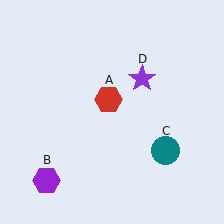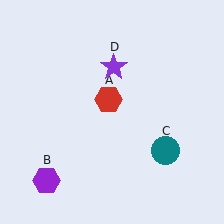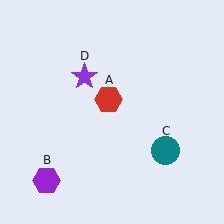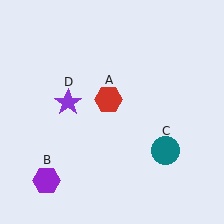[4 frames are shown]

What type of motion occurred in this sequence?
The purple star (object D) rotated counterclockwise around the center of the scene.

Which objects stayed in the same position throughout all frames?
Red hexagon (object A) and purple hexagon (object B) and teal circle (object C) remained stationary.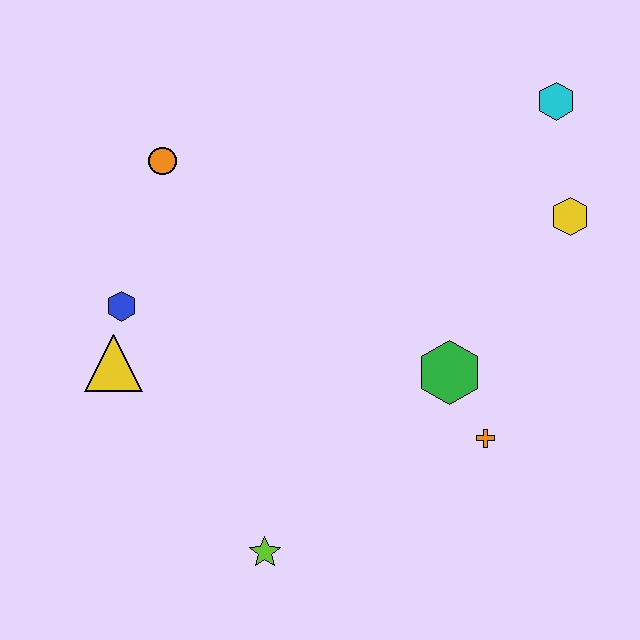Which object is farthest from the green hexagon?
The orange circle is farthest from the green hexagon.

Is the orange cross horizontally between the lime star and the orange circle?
No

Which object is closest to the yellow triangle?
The blue hexagon is closest to the yellow triangle.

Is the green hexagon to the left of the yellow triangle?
No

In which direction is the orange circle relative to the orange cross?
The orange circle is to the left of the orange cross.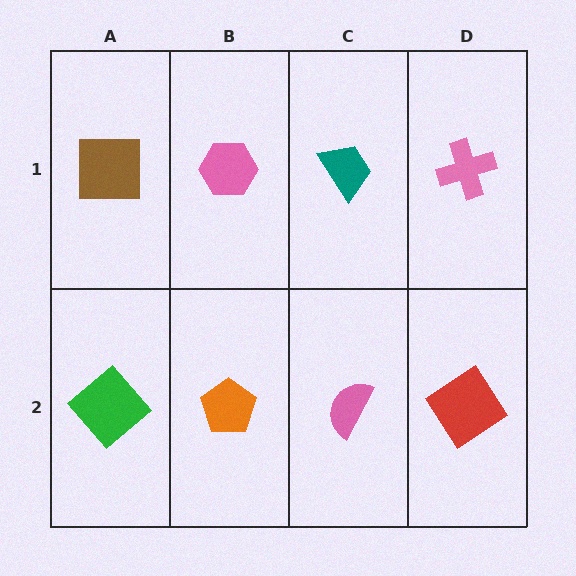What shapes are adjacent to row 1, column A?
A green diamond (row 2, column A), a pink hexagon (row 1, column B).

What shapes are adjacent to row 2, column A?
A brown square (row 1, column A), an orange pentagon (row 2, column B).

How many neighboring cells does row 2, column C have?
3.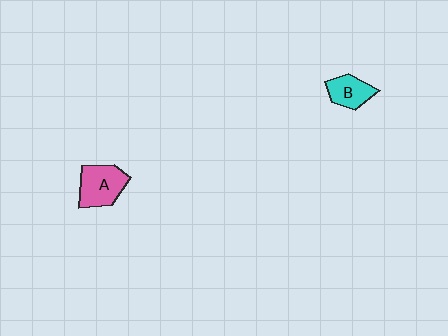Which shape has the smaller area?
Shape B (cyan).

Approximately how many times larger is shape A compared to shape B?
Approximately 1.4 times.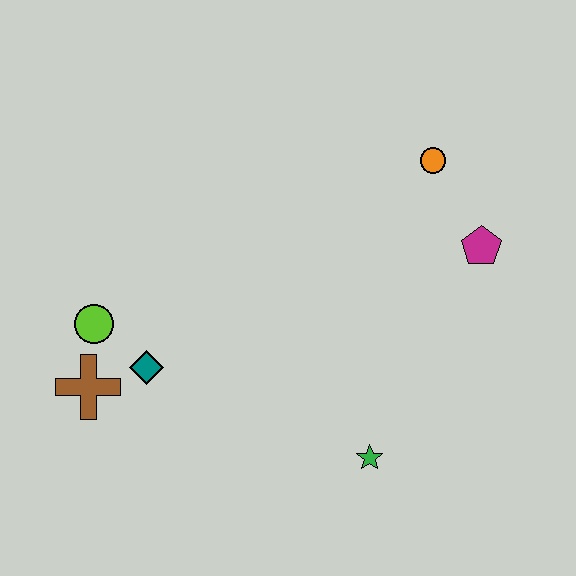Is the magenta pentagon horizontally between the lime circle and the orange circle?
No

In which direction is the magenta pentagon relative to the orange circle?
The magenta pentagon is below the orange circle.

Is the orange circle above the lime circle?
Yes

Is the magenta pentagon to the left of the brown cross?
No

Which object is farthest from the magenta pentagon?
The brown cross is farthest from the magenta pentagon.